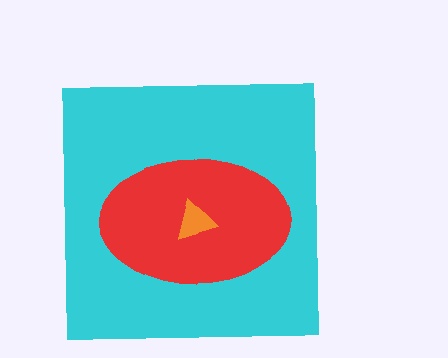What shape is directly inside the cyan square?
The red ellipse.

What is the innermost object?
The orange triangle.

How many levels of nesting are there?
3.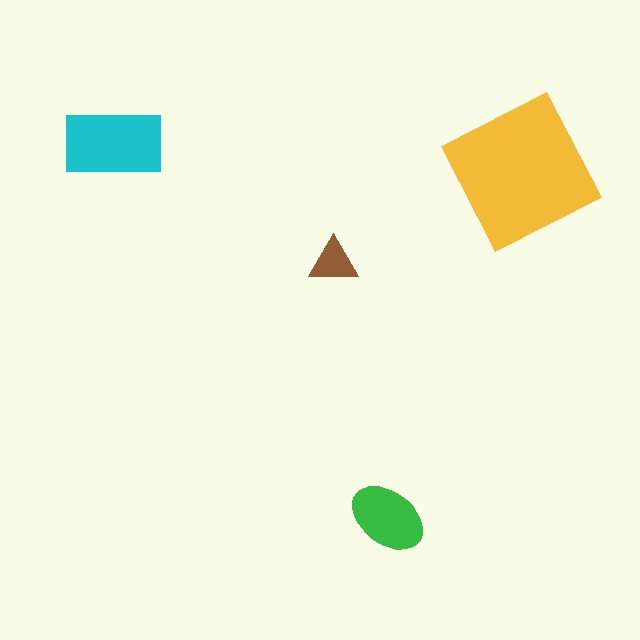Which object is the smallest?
The brown triangle.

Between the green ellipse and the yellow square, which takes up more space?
The yellow square.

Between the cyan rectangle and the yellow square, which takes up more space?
The yellow square.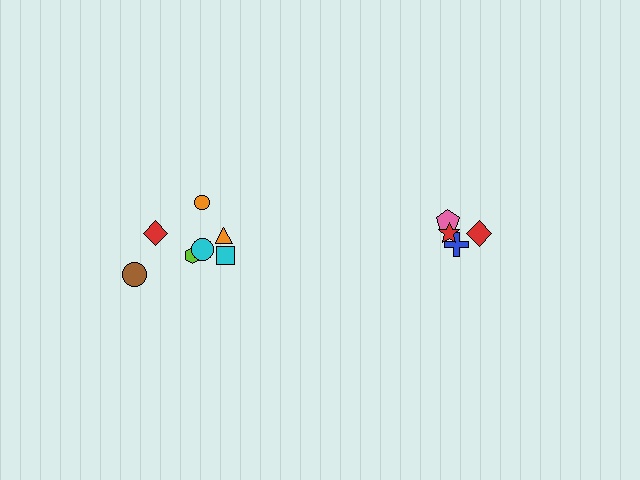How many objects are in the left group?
There are 7 objects.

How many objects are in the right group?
There are 4 objects.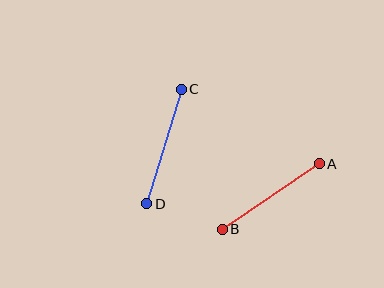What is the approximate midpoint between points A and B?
The midpoint is at approximately (271, 197) pixels.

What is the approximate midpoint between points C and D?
The midpoint is at approximately (164, 146) pixels.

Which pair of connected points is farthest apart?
Points C and D are farthest apart.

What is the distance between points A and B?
The distance is approximately 117 pixels.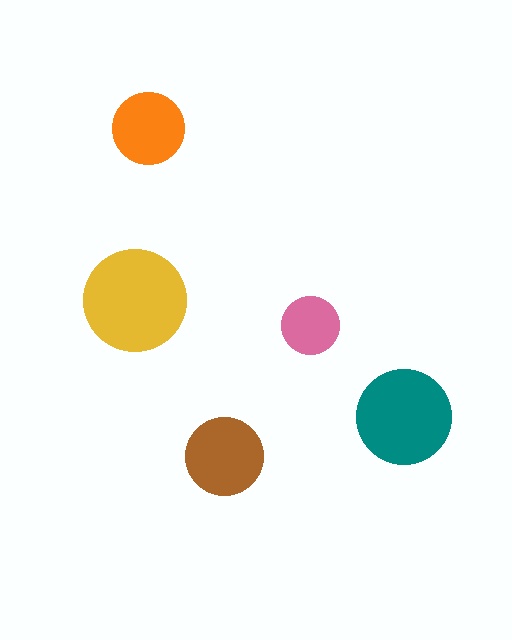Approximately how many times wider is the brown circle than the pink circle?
About 1.5 times wider.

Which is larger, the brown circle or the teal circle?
The teal one.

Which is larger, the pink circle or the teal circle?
The teal one.